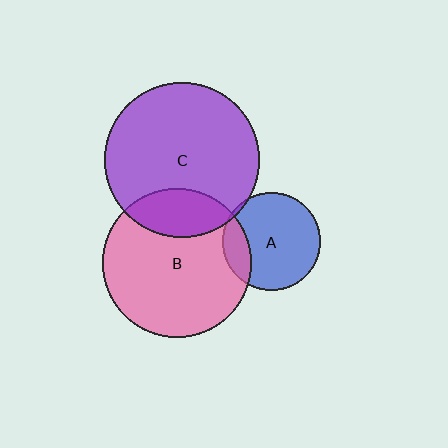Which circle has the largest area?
Circle C (purple).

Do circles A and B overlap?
Yes.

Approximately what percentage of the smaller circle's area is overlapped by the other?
Approximately 20%.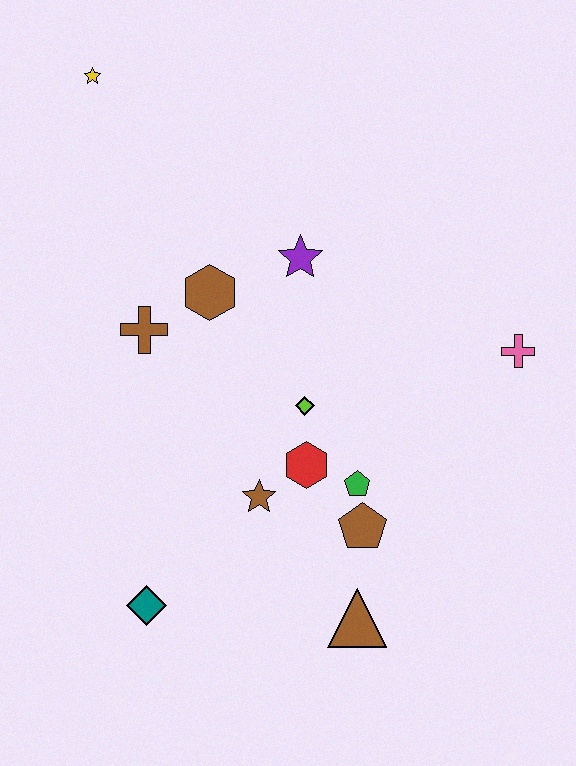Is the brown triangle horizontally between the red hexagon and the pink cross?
Yes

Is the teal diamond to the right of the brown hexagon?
No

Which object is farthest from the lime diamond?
The yellow star is farthest from the lime diamond.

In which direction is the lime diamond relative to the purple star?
The lime diamond is below the purple star.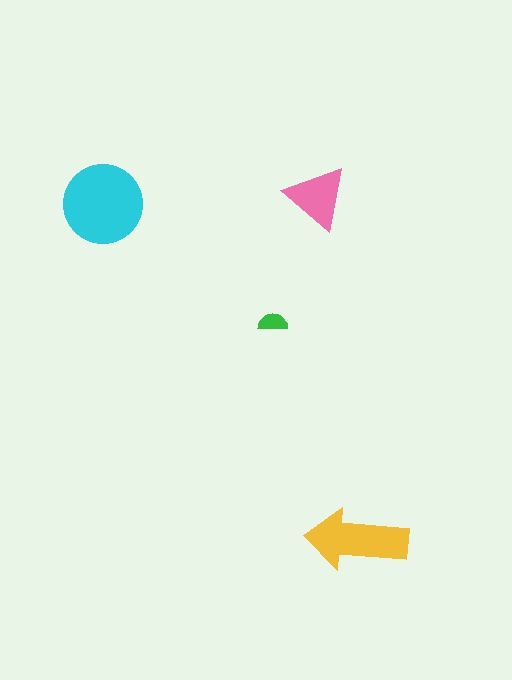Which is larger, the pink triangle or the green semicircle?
The pink triangle.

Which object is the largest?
The cyan circle.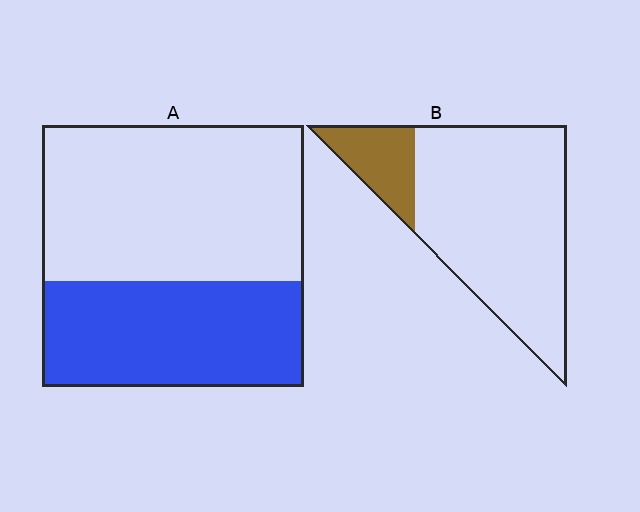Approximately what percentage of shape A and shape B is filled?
A is approximately 40% and B is approximately 15%.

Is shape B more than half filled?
No.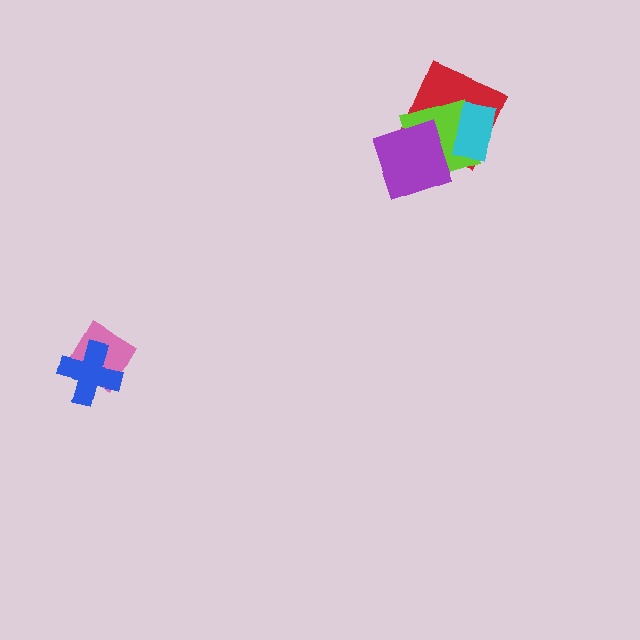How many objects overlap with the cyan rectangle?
2 objects overlap with the cyan rectangle.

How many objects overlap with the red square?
3 objects overlap with the red square.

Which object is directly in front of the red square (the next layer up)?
The lime square is directly in front of the red square.